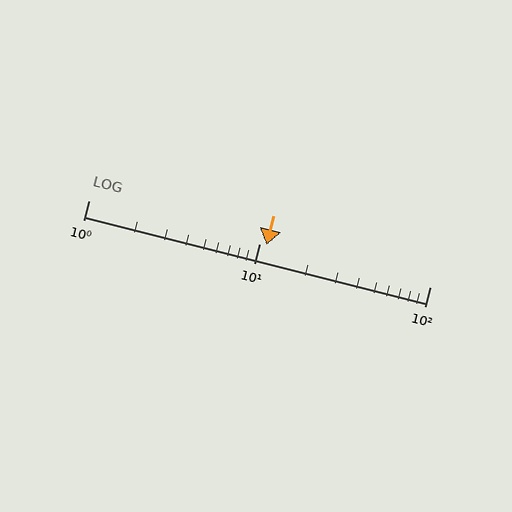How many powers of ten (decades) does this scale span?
The scale spans 2 decades, from 1 to 100.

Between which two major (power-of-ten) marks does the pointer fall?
The pointer is between 10 and 100.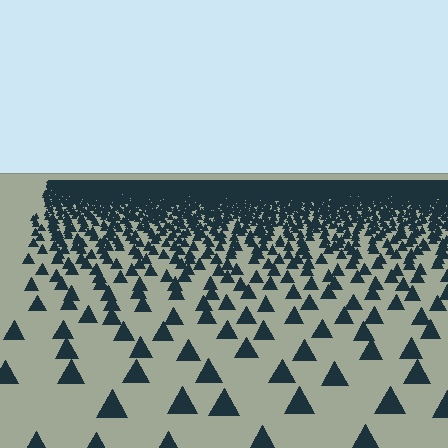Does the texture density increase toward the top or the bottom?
Density increases toward the top.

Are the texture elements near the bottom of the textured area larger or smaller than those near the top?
Larger. Near the bottom, elements are closer to the viewer and appear at a bigger on-screen size.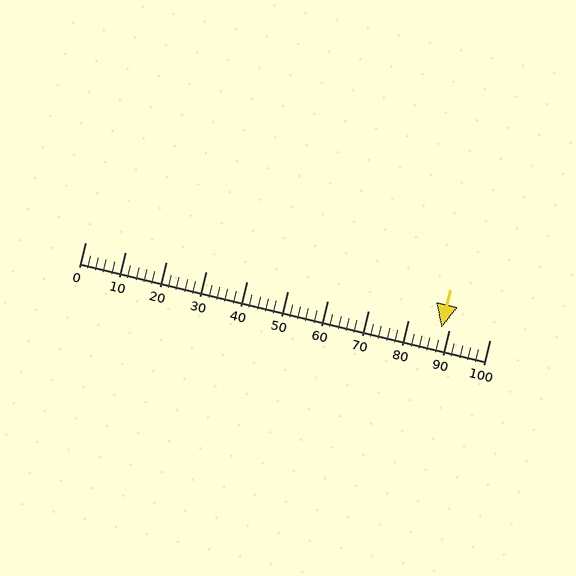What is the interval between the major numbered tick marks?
The major tick marks are spaced 10 units apart.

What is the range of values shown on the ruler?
The ruler shows values from 0 to 100.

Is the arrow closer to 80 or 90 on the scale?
The arrow is closer to 90.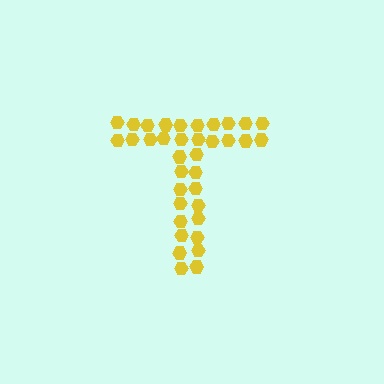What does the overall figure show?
The overall figure shows the letter T.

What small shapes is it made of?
It is made of small hexagons.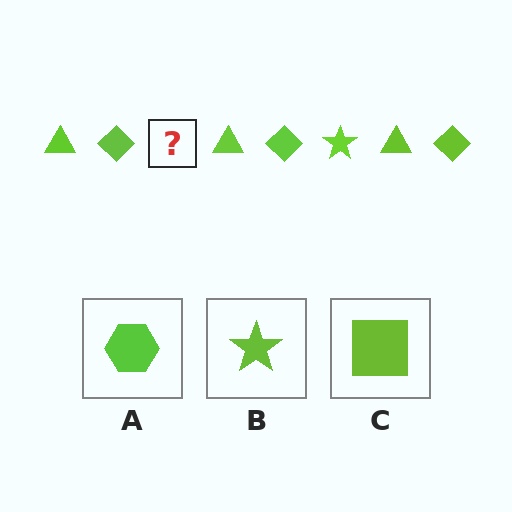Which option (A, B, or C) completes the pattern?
B.